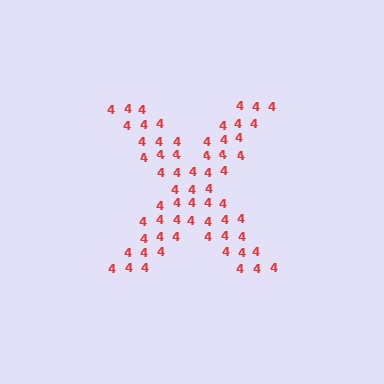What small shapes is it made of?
It is made of small digit 4's.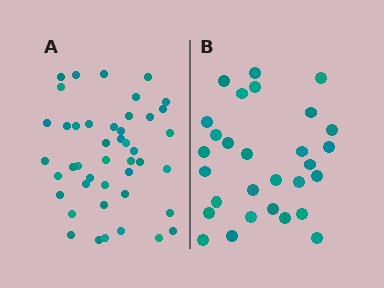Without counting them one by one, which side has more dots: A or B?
Region A (the left region) has more dots.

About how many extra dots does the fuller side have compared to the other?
Region A has approximately 15 more dots than region B.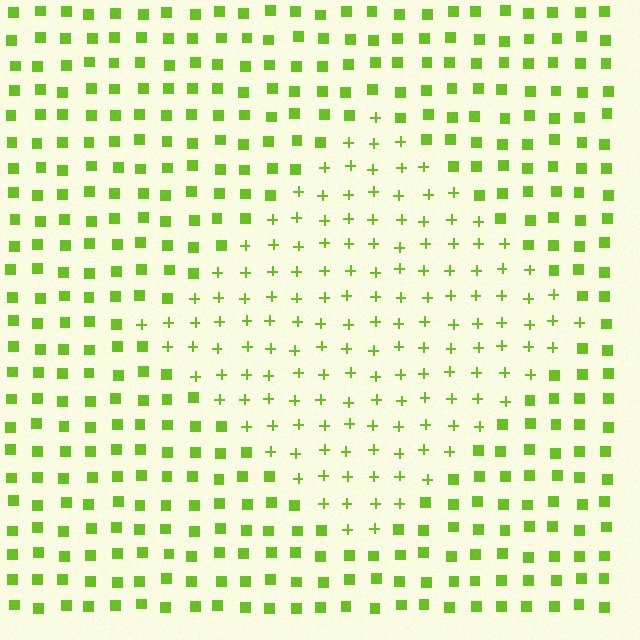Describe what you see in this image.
The image is filled with small lime elements arranged in a uniform grid. A diamond-shaped region contains plus signs, while the surrounding area contains squares. The boundary is defined purely by the change in element shape.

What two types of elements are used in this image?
The image uses plus signs inside the diamond region and squares outside it.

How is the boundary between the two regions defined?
The boundary is defined by a change in element shape: plus signs inside vs. squares outside. All elements share the same color and spacing.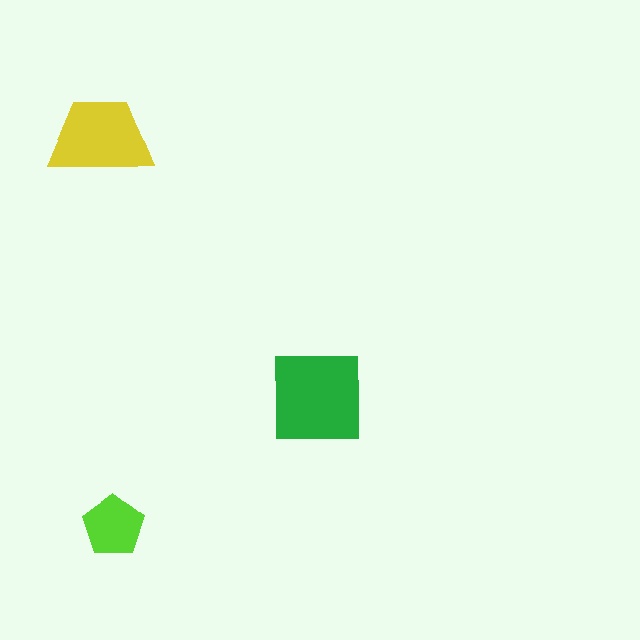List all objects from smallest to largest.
The lime pentagon, the yellow trapezoid, the green square.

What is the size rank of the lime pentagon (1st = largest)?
3rd.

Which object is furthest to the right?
The green square is rightmost.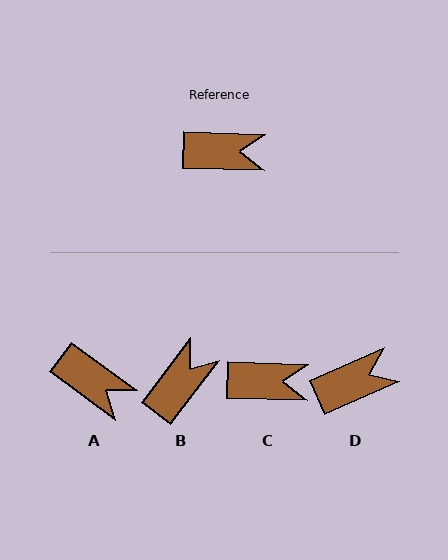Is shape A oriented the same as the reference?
No, it is off by about 35 degrees.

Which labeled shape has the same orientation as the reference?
C.